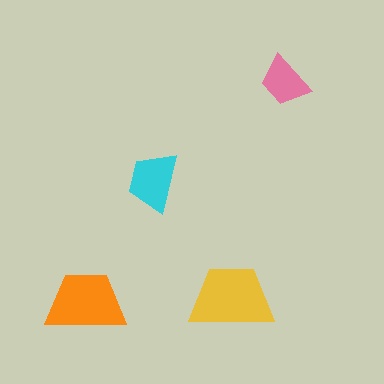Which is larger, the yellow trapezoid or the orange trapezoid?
The yellow one.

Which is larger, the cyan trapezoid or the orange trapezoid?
The orange one.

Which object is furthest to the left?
The orange trapezoid is leftmost.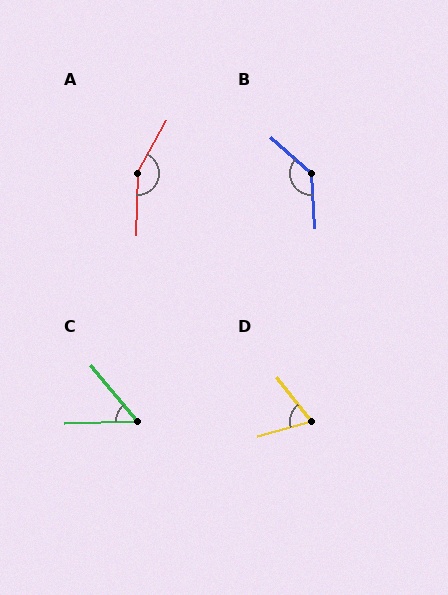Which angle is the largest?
A, at approximately 153 degrees.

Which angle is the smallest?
C, at approximately 51 degrees.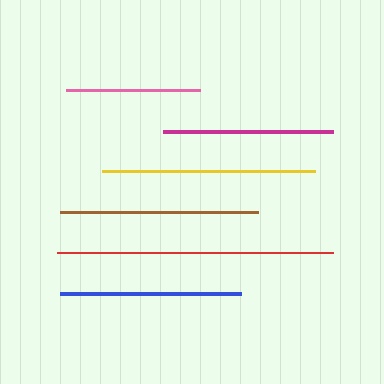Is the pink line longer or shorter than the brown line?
The brown line is longer than the pink line.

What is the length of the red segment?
The red segment is approximately 276 pixels long.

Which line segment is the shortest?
The pink line is the shortest at approximately 134 pixels.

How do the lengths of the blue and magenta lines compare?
The blue and magenta lines are approximately the same length.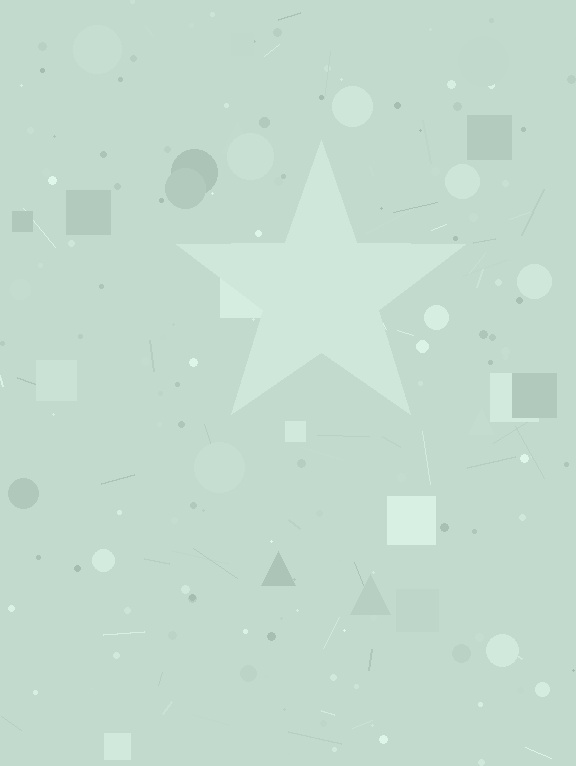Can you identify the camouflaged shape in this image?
The camouflaged shape is a star.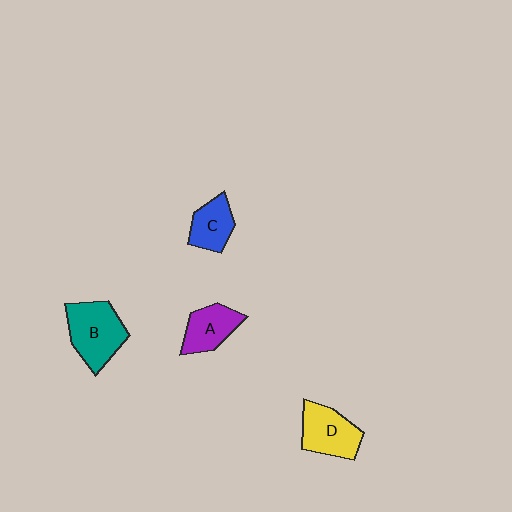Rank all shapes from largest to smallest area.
From largest to smallest: B (teal), D (yellow), A (purple), C (blue).